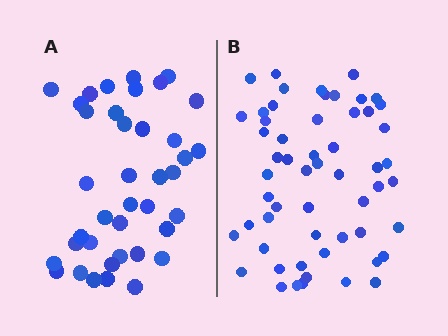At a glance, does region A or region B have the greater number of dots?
Region B (the right region) has more dots.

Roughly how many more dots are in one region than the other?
Region B has approximately 15 more dots than region A.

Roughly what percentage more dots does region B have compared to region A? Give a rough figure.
About 45% more.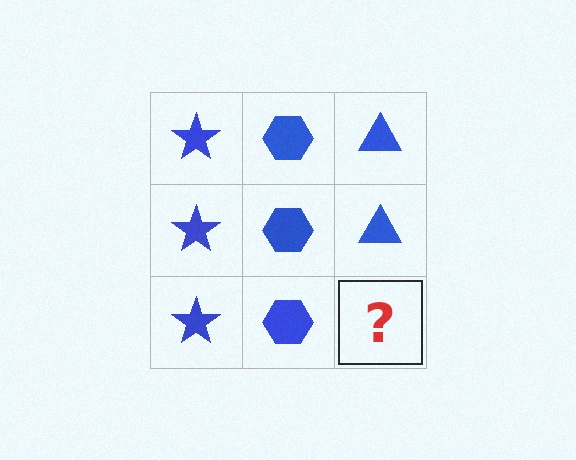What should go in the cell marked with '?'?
The missing cell should contain a blue triangle.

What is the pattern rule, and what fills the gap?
The rule is that each column has a consistent shape. The gap should be filled with a blue triangle.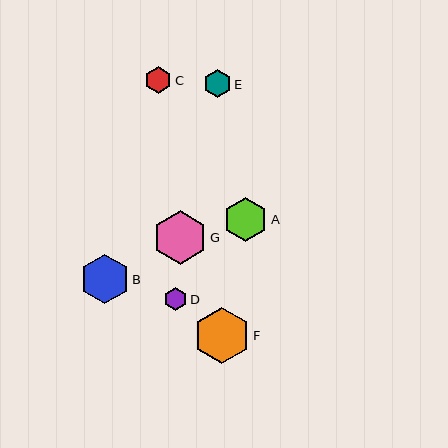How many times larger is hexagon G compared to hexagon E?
Hexagon G is approximately 1.9 times the size of hexagon E.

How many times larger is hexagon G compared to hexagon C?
Hexagon G is approximately 2.0 times the size of hexagon C.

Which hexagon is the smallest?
Hexagon D is the smallest with a size of approximately 22 pixels.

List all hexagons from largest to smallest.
From largest to smallest: F, G, B, A, E, C, D.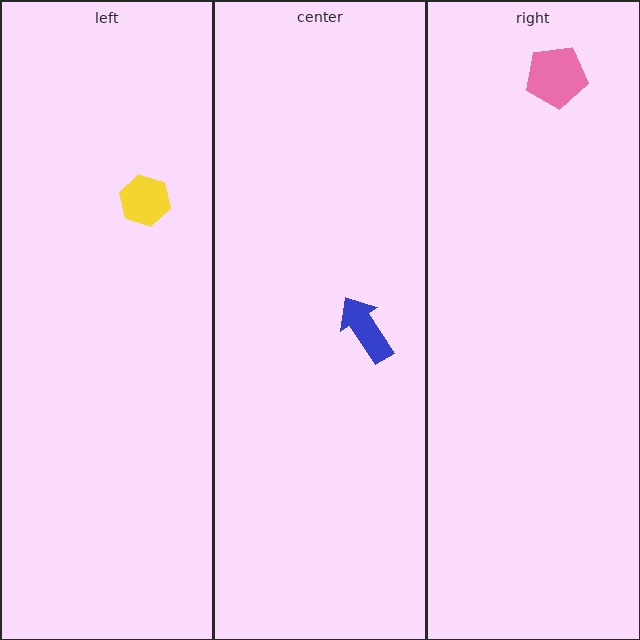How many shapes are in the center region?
1.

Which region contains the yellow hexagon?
The left region.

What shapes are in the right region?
The pink pentagon.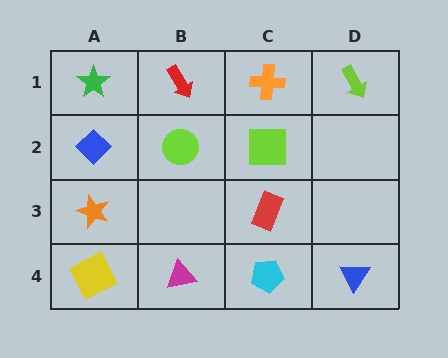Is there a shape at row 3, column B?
No, that cell is empty.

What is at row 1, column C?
An orange cross.